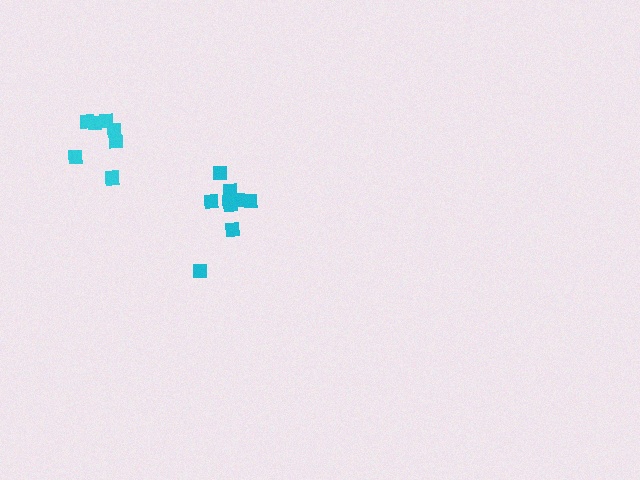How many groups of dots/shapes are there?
There are 2 groups.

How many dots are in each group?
Group 1: 9 dots, Group 2: 7 dots (16 total).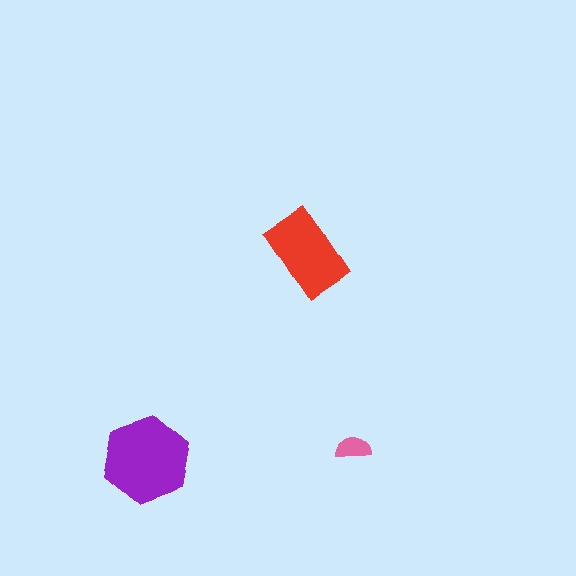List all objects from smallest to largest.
The pink semicircle, the red rectangle, the purple hexagon.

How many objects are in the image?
There are 3 objects in the image.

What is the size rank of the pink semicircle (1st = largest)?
3rd.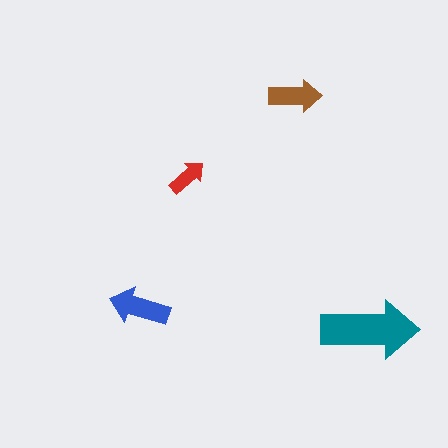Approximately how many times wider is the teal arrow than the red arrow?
About 2.5 times wider.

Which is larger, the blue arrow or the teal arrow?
The teal one.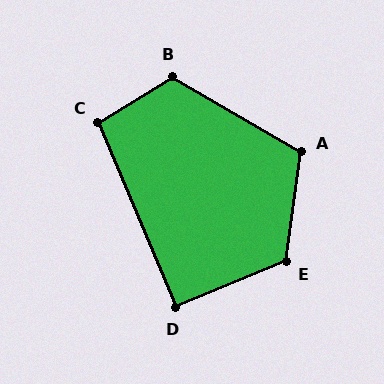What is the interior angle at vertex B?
Approximately 118 degrees (obtuse).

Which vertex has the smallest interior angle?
D, at approximately 90 degrees.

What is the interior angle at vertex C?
Approximately 99 degrees (obtuse).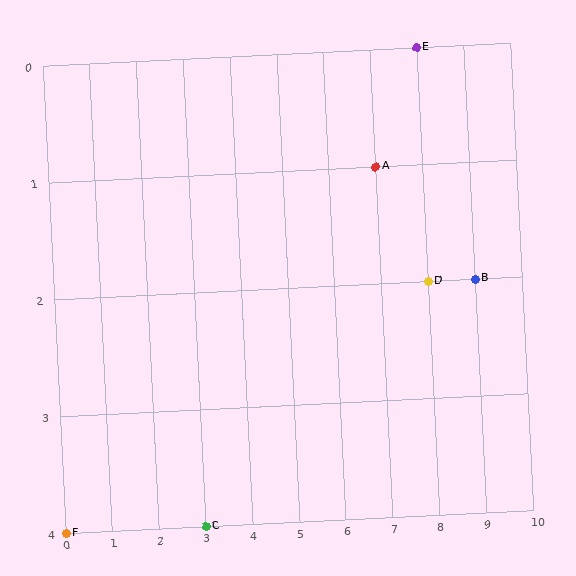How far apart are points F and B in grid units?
Points F and B are 9 columns and 2 rows apart (about 9.2 grid units diagonally).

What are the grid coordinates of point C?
Point C is at grid coordinates (3, 4).